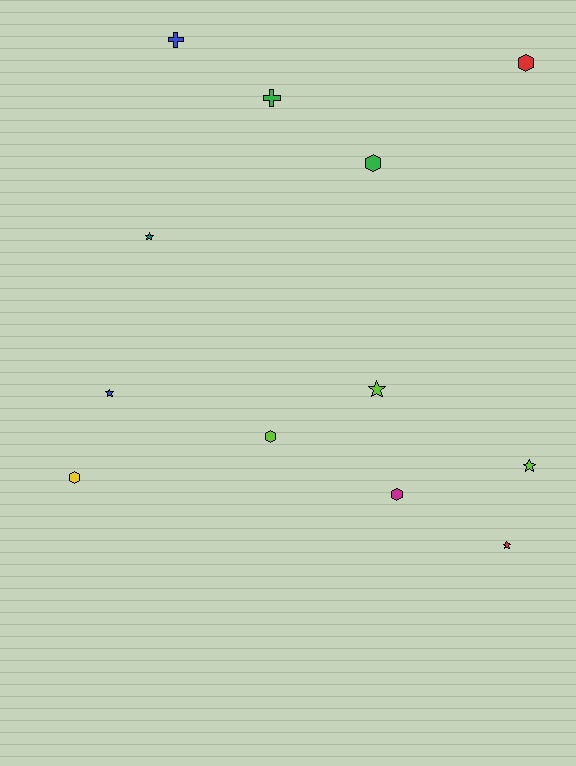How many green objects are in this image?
There are 2 green objects.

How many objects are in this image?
There are 12 objects.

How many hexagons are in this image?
There are 5 hexagons.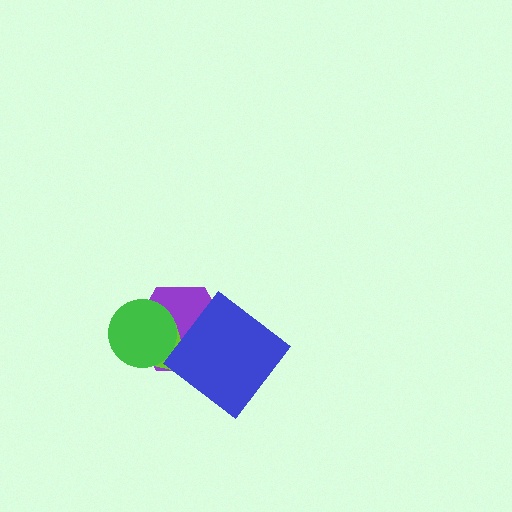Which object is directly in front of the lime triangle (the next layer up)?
The blue diamond is directly in front of the lime triangle.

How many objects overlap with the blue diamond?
2 objects overlap with the blue diamond.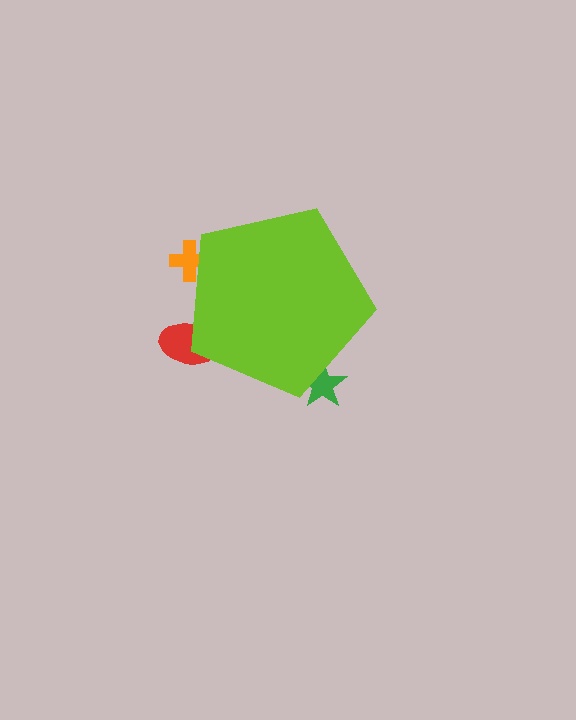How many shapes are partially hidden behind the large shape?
3 shapes are partially hidden.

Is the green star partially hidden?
Yes, the green star is partially hidden behind the lime pentagon.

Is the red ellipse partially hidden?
Yes, the red ellipse is partially hidden behind the lime pentagon.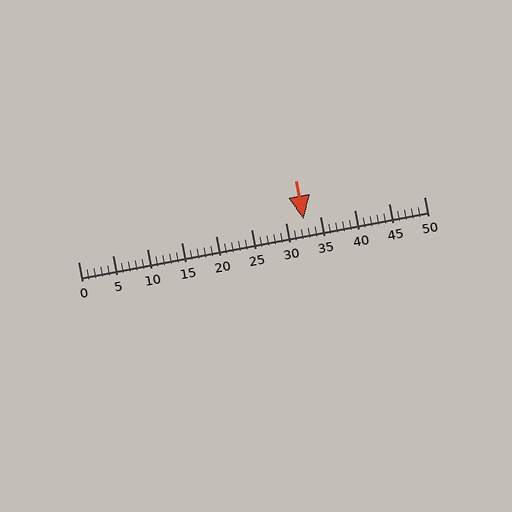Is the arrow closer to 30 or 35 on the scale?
The arrow is closer to 35.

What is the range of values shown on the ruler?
The ruler shows values from 0 to 50.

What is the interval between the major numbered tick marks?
The major tick marks are spaced 5 units apart.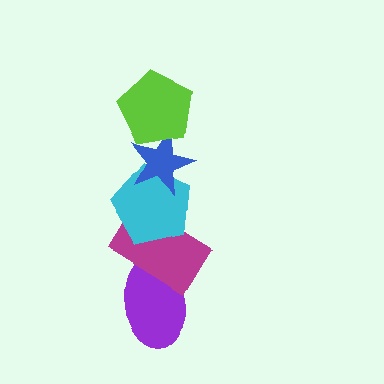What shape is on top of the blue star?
The lime pentagon is on top of the blue star.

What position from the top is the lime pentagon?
The lime pentagon is 1st from the top.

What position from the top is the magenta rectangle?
The magenta rectangle is 4th from the top.